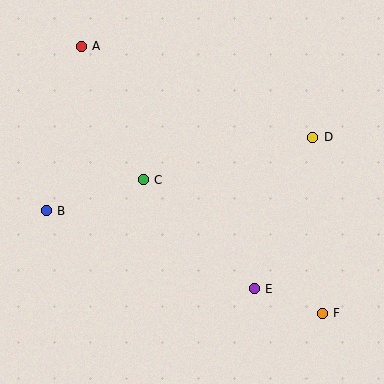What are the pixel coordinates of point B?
Point B is at (46, 211).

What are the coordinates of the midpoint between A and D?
The midpoint between A and D is at (197, 92).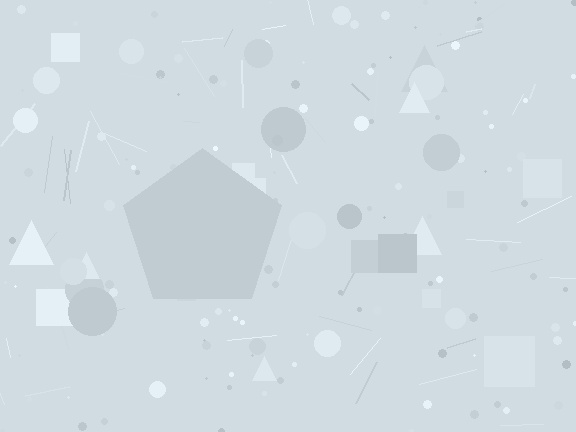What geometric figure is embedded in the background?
A pentagon is embedded in the background.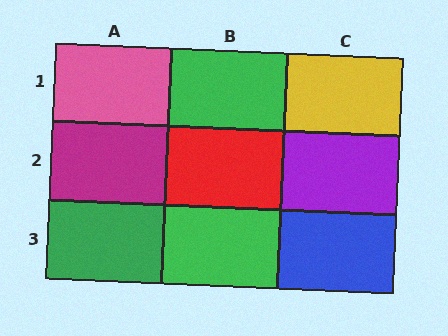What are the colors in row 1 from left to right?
Pink, green, yellow.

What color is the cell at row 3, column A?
Green.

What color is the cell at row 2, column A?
Magenta.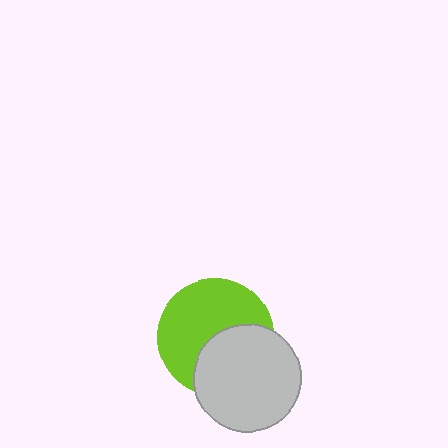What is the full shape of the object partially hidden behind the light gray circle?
The partially hidden object is a lime circle.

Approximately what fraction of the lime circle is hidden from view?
Roughly 40% of the lime circle is hidden behind the light gray circle.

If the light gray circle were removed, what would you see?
You would see the complete lime circle.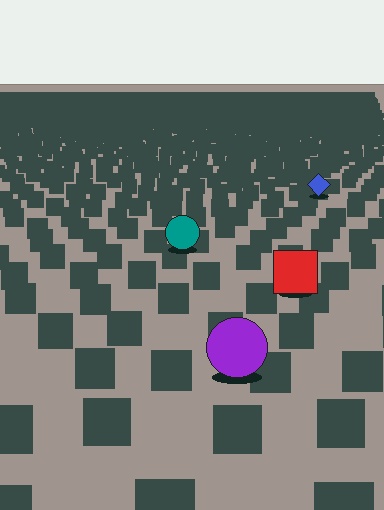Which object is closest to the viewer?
The purple circle is closest. The texture marks near it are larger and more spread out.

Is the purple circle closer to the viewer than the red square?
Yes. The purple circle is closer — you can tell from the texture gradient: the ground texture is coarser near it.